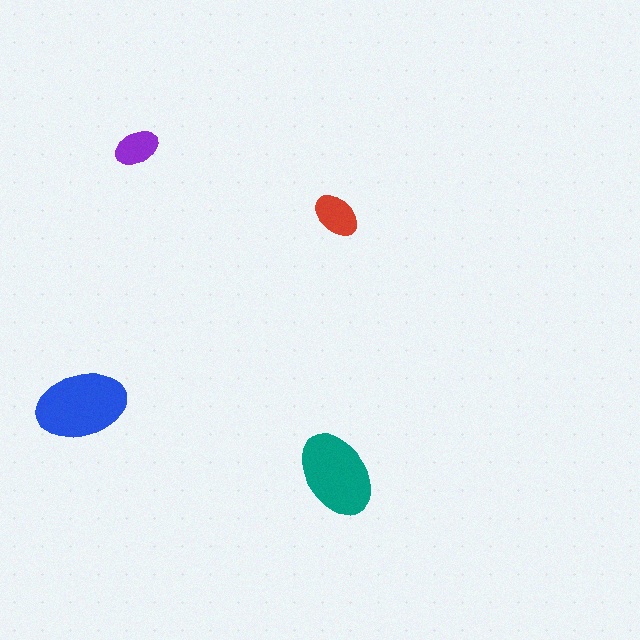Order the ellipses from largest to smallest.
the blue one, the teal one, the red one, the purple one.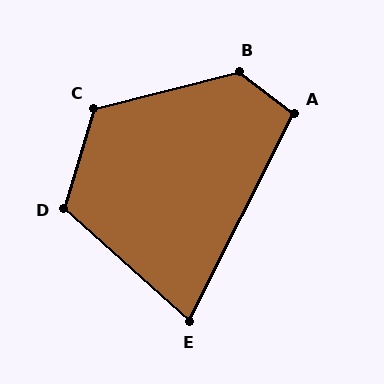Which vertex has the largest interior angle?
B, at approximately 129 degrees.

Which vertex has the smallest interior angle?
E, at approximately 75 degrees.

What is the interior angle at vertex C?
Approximately 121 degrees (obtuse).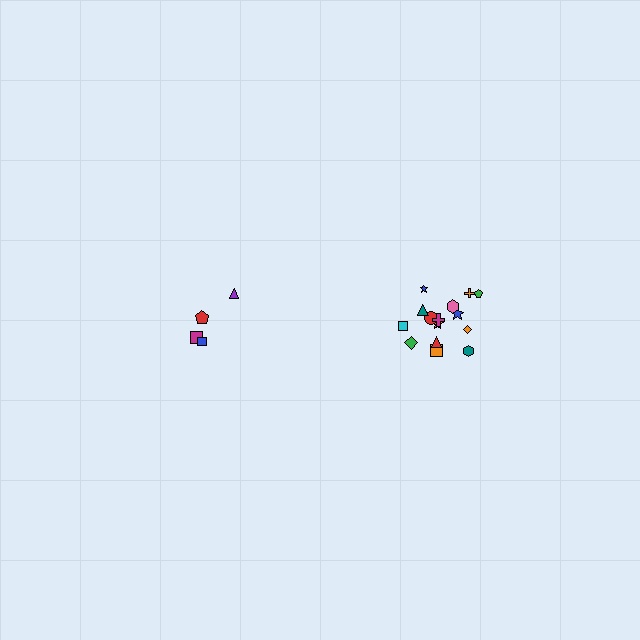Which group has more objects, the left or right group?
The right group.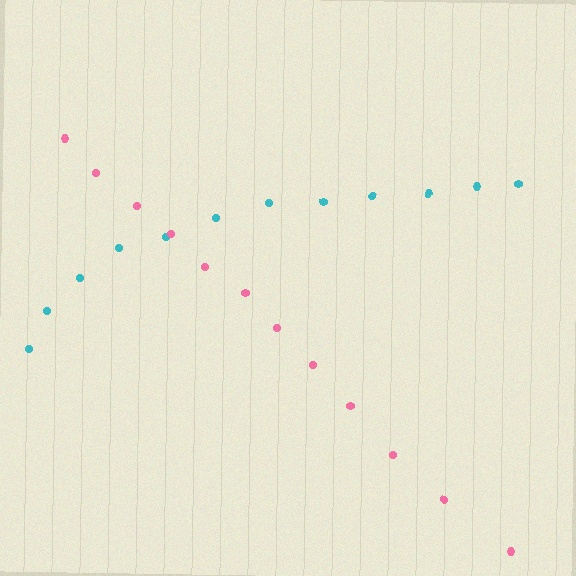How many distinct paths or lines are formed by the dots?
There are 2 distinct paths.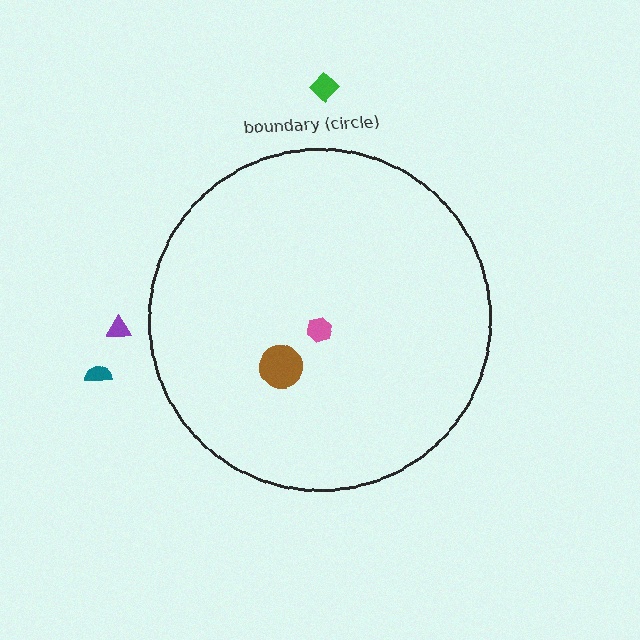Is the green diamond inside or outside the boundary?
Outside.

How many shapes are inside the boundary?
2 inside, 3 outside.